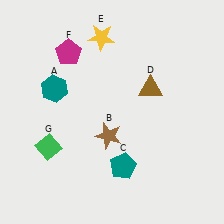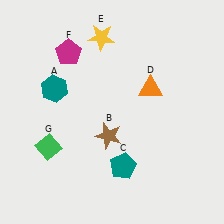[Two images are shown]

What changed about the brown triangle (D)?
In Image 1, D is brown. In Image 2, it changed to orange.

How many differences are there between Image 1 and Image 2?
There is 1 difference between the two images.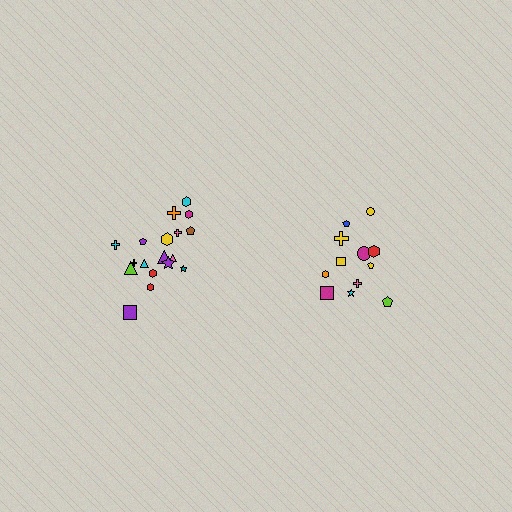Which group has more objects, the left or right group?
The left group.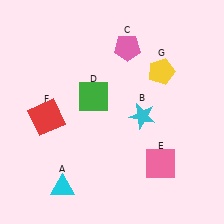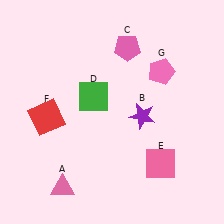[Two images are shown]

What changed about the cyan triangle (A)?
In Image 1, A is cyan. In Image 2, it changed to pink.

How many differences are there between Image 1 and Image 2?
There are 3 differences between the two images.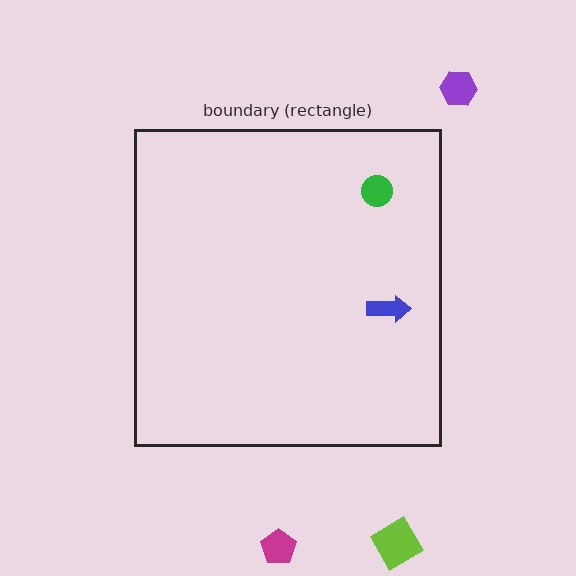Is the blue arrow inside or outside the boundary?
Inside.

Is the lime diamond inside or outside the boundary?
Outside.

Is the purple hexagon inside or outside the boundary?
Outside.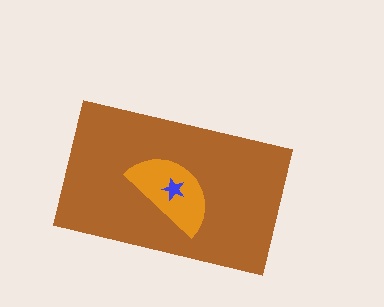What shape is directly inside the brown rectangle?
The orange semicircle.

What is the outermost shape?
The brown rectangle.